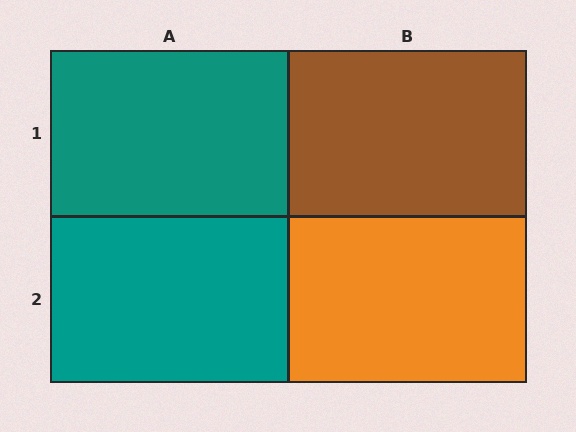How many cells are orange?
1 cell is orange.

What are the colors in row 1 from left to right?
Teal, brown.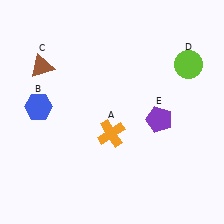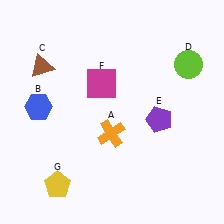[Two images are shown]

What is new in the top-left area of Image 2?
A magenta square (F) was added in the top-left area of Image 2.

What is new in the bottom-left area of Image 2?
A yellow pentagon (G) was added in the bottom-left area of Image 2.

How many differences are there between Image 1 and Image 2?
There are 2 differences between the two images.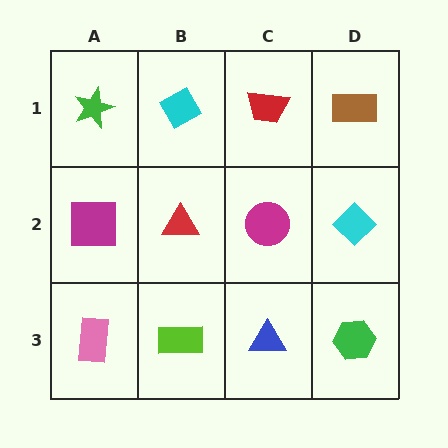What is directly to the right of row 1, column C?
A brown rectangle.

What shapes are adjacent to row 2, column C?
A red trapezoid (row 1, column C), a blue triangle (row 3, column C), a red triangle (row 2, column B), a cyan diamond (row 2, column D).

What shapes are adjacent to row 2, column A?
A green star (row 1, column A), a pink rectangle (row 3, column A), a red triangle (row 2, column B).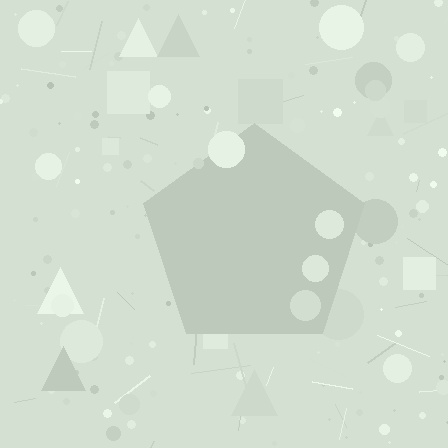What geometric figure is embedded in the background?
A pentagon is embedded in the background.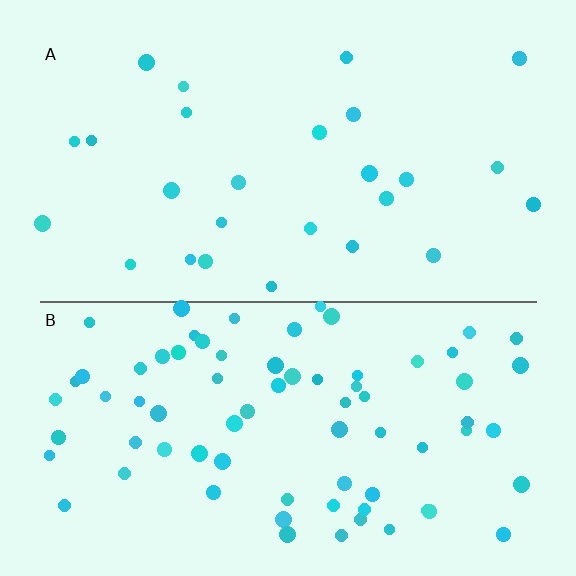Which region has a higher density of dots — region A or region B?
B (the bottom).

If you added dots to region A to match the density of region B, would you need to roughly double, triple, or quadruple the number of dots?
Approximately triple.